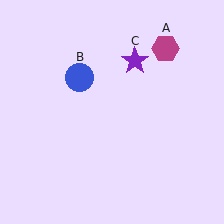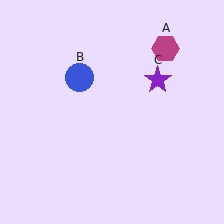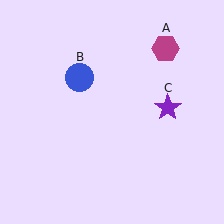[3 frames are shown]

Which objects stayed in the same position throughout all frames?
Magenta hexagon (object A) and blue circle (object B) remained stationary.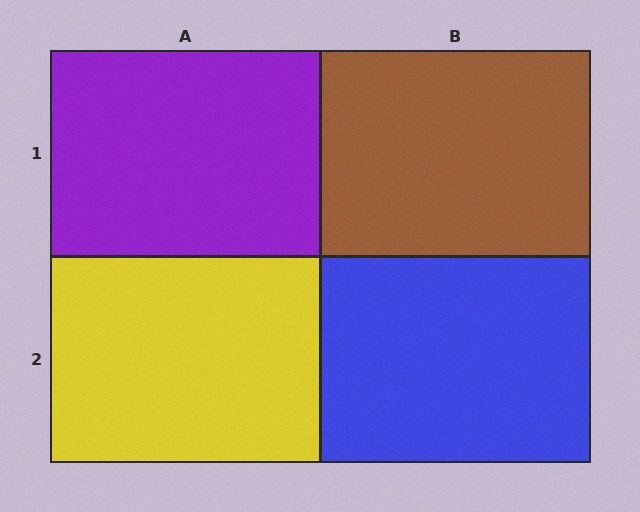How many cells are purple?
1 cell is purple.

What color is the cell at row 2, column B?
Blue.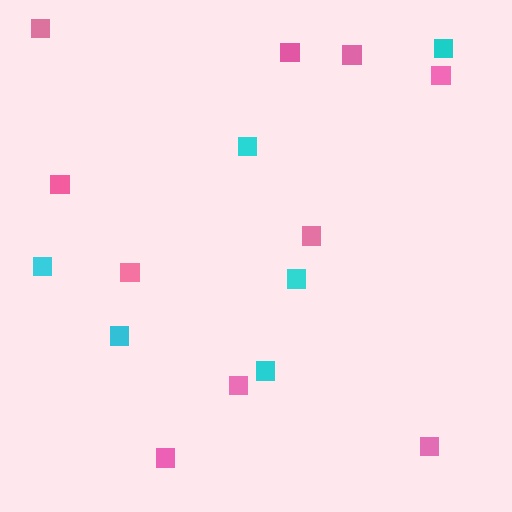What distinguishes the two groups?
There are 2 groups: one group of cyan squares (6) and one group of pink squares (10).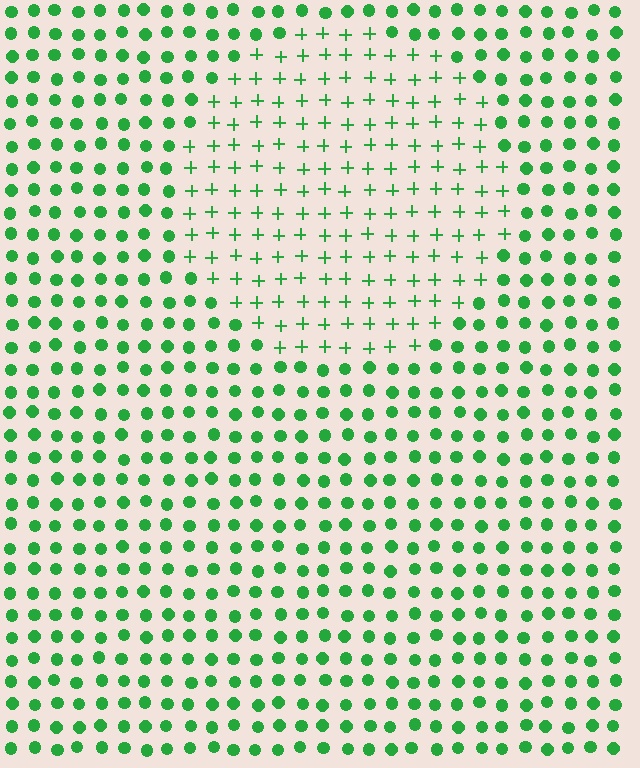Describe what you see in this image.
The image is filled with small green elements arranged in a uniform grid. A circle-shaped region contains plus signs, while the surrounding area contains circles. The boundary is defined purely by the change in element shape.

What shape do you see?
I see a circle.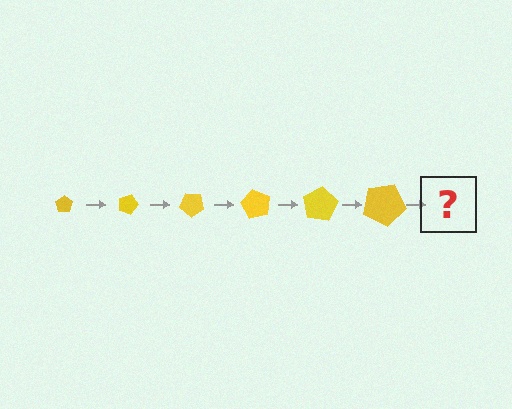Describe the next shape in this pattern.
It should be a pentagon, larger than the previous one and rotated 120 degrees from the start.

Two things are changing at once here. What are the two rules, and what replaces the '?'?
The two rules are that the pentagon grows larger each step and it rotates 20 degrees each step. The '?' should be a pentagon, larger than the previous one and rotated 120 degrees from the start.